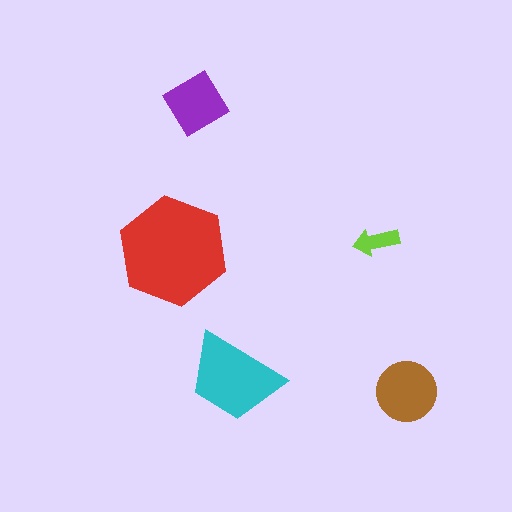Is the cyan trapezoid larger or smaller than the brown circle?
Larger.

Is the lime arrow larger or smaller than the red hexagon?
Smaller.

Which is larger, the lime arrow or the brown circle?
The brown circle.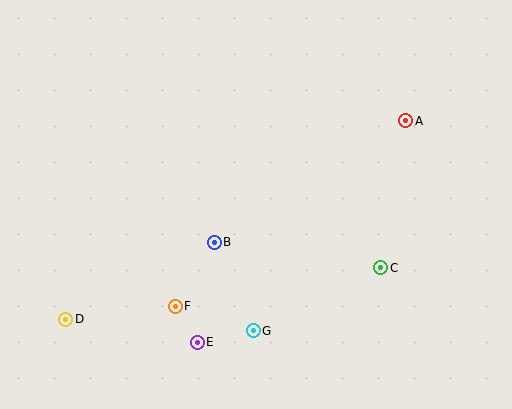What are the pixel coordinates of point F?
Point F is at (175, 306).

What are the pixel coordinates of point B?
Point B is at (214, 242).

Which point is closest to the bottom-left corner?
Point D is closest to the bottom-left corner.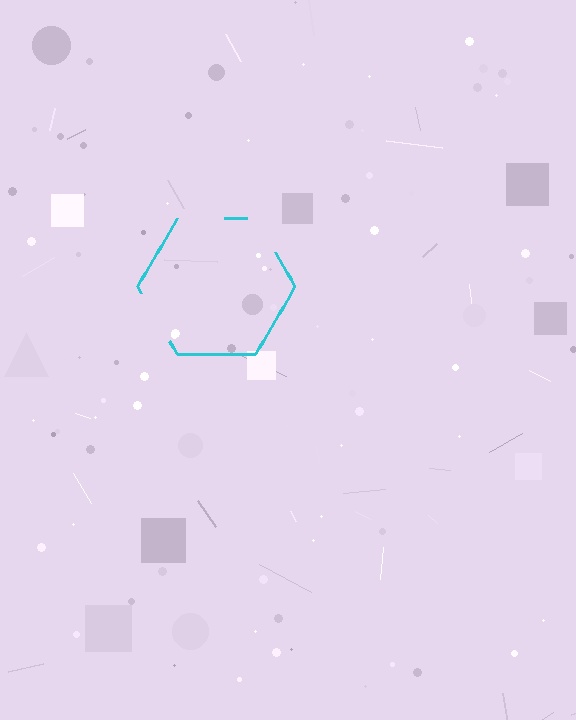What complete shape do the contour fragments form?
The contour fragments form a hexagon.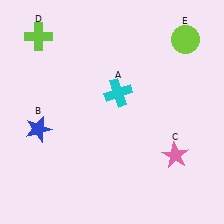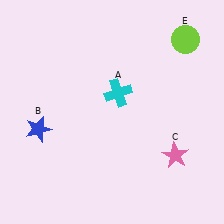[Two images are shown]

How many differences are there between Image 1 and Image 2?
There is 1 difference between the two images.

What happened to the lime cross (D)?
The lime cross (D) was removed in Image 2. It was in the top-left area of Image 1.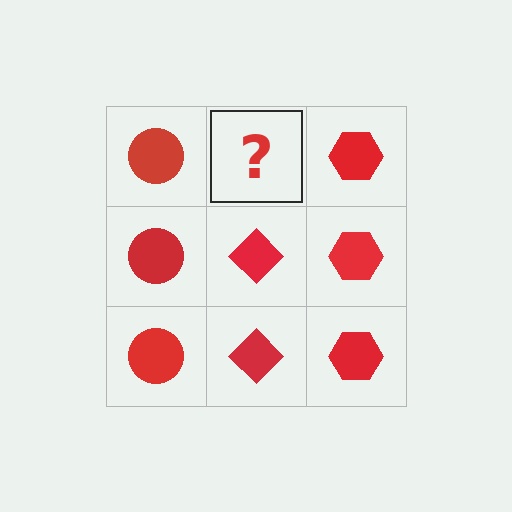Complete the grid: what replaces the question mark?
The question mark should be replaced with a red diamond.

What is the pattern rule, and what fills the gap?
The rule is that each column has a consistent shape. The gap should be filled with a red diamond.